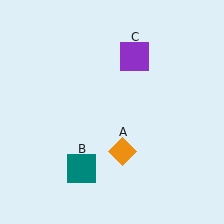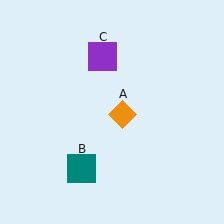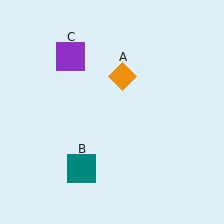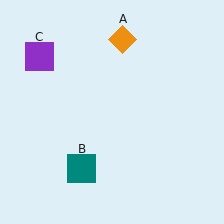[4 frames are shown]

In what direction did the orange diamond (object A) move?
The orange diamond (object A) moved up.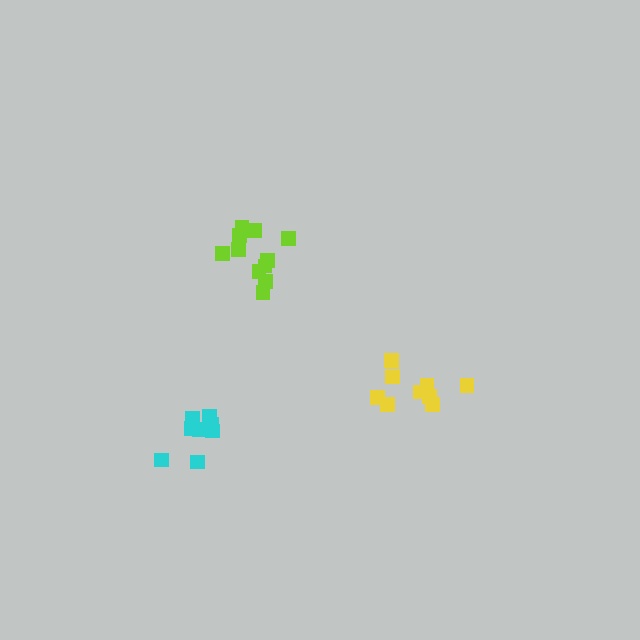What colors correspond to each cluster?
The clusters are colored: yellow, lime, cyan.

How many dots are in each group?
Group 1: 9 dots, Group 2: 11 dots, Group 3: 8 dots (28 total).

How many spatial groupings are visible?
There are 3 spatial groupings.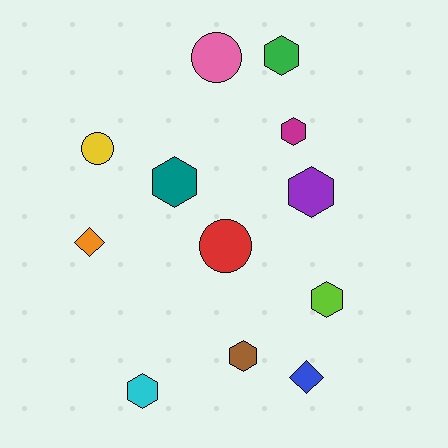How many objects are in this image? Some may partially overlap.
There are 12 objects.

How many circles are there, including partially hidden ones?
There are 3 circles.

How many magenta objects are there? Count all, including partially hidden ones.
There is 1 magenta object.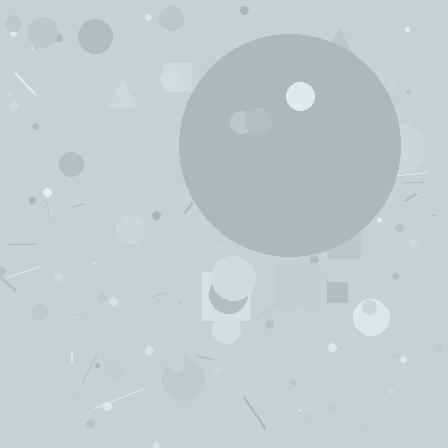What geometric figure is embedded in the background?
A circle is embedded in the background.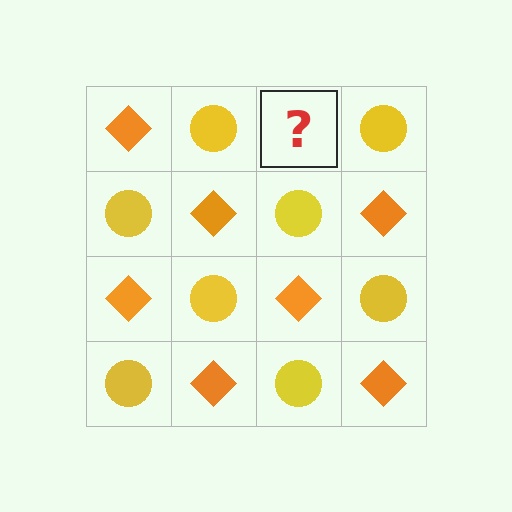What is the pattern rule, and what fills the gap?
The rule is that it alternates orange diamond and yellow circle in a checkerboard pattern. The gap should be filled with an orange diamond.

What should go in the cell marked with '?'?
The missing cell should contain an orange diamond.